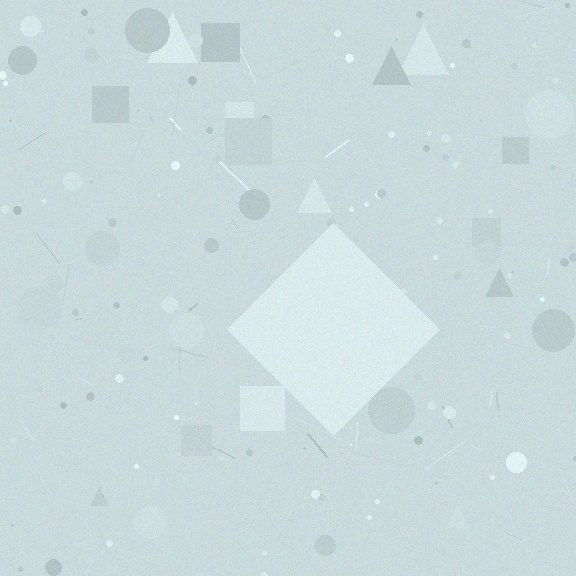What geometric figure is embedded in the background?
A diamond is embedded in the background.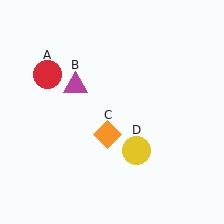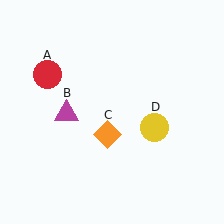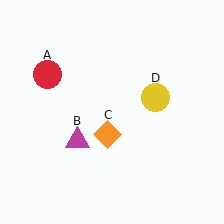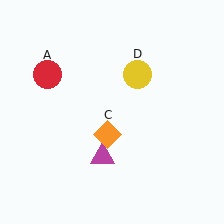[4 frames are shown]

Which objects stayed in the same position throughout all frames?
Red circle (object A) and orange diamond (object C) remained stationary.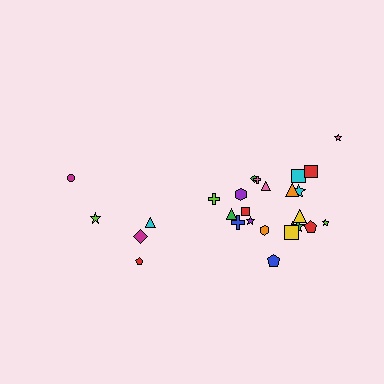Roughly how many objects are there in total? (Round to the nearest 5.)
Roughly 25 objects in total.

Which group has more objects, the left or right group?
The right group.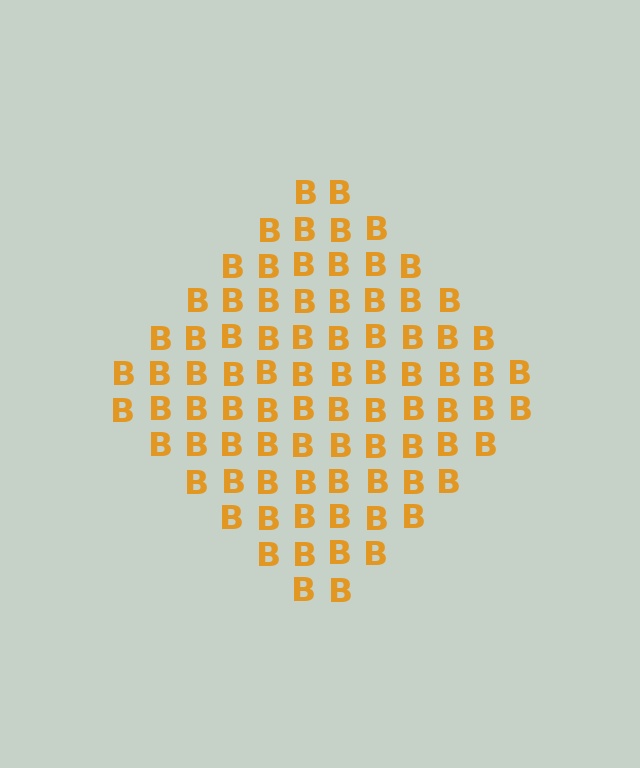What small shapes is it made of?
It is made of small letter B's.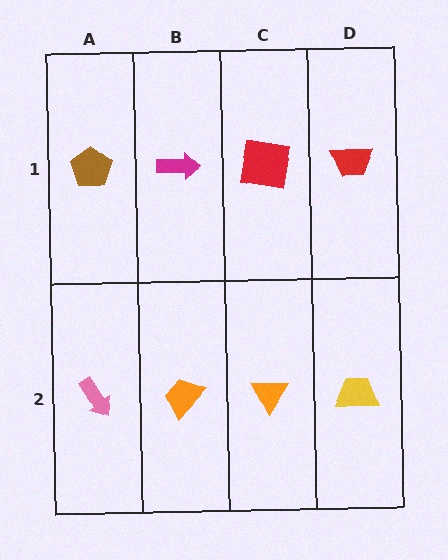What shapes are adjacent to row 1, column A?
A pink arrow (row 2, column A), a magenta arrow (row 1, column B).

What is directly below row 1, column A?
A pink arrow.